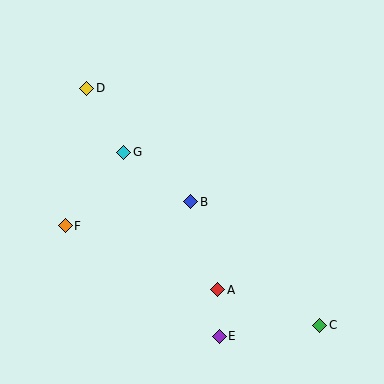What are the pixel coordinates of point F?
Point F is at (65, 226).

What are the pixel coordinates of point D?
Point D is at (87, 88).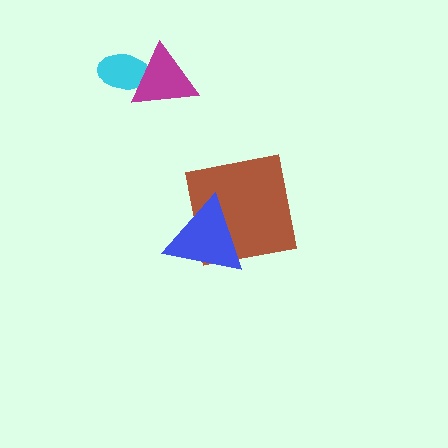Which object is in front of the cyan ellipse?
The magenta triangle is in front of the cyan ellipse.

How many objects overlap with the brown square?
1 object overlaps with the brown square.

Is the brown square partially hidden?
Yes, it is partially covered by another shape.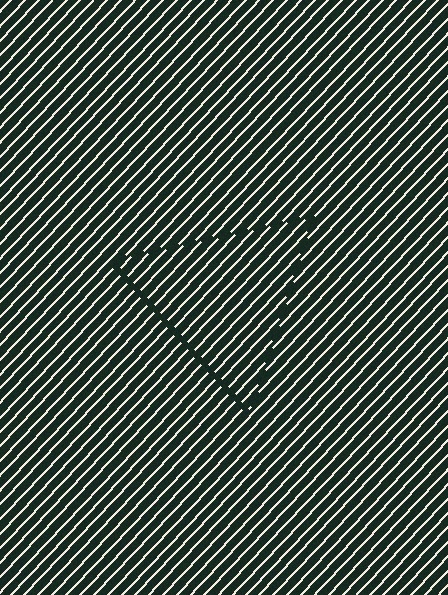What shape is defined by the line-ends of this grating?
An illusory triangle. The interior of the shape contains the same grating, shifted by half a period — the contour is defined by the phase discontinuity where line-ends from the inner and outer gratings abut.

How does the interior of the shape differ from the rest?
The interior of the shape contains the same grating, shifted by half a period — the contour is defined by the phase discontinuity where line-ends from the inner and outer gratings abut.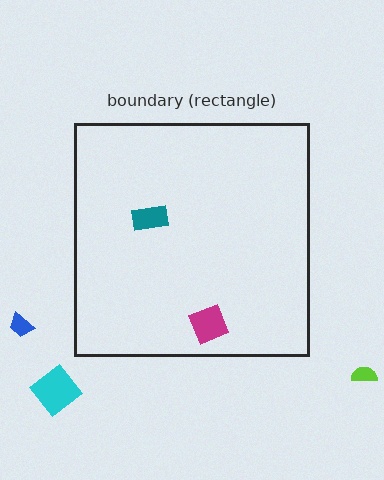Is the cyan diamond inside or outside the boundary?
Outside.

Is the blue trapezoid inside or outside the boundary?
Outside.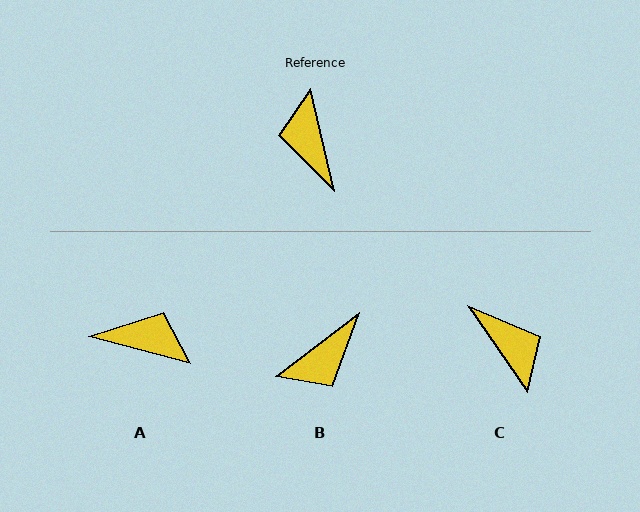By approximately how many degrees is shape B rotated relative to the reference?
Approximately 115 degrees counter-clockwise.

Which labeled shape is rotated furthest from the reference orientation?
C, about 159 degrees away.